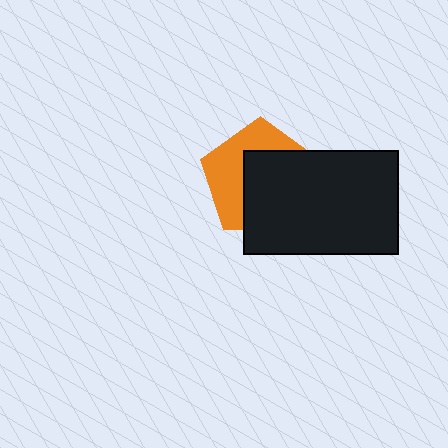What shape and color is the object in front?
The object in front is a black rectangle.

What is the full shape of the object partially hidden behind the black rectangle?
The partially hidden object is an orange pentagon.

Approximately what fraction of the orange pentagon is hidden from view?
Roughly 56% of the orange pentagon is hidden behind the black rectangle.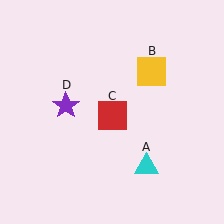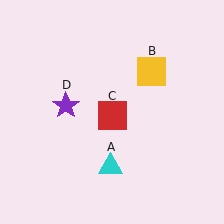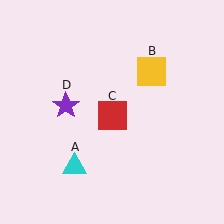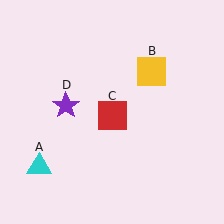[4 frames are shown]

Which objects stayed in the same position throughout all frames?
Yellow square (object B) and red square (object C) and purple star (object D) remained stationary.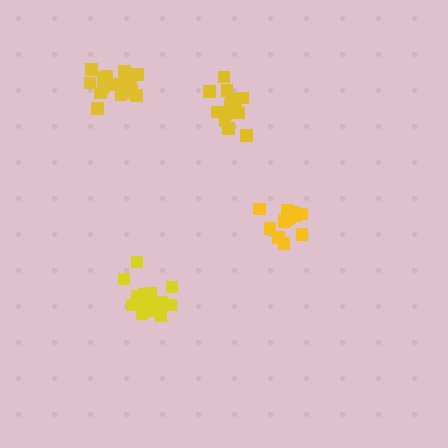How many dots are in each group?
Group 1: 16 dots, Group 2: 15 dots, Group 3: 18 dots, Group 4: 14 dots (63 total).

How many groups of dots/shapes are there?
There are 4 groups.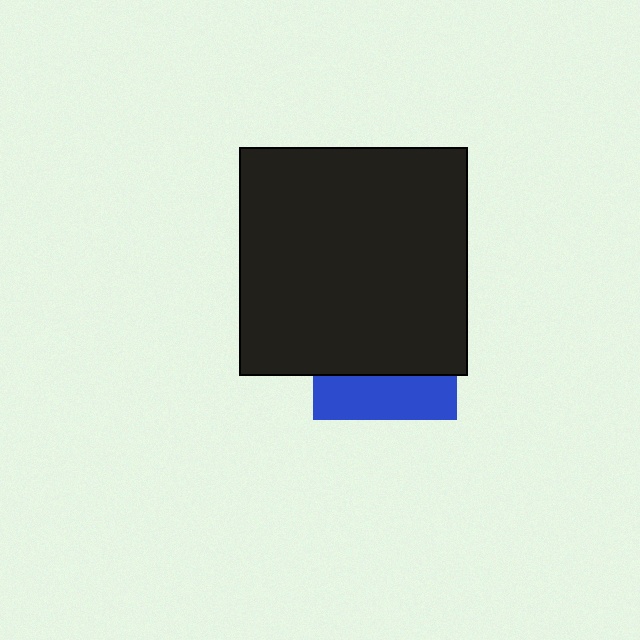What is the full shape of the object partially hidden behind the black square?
The partially hidden object is a blue square.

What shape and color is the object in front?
The object in front is a black square.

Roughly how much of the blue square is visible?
A small part of it is visible (roughly 31%).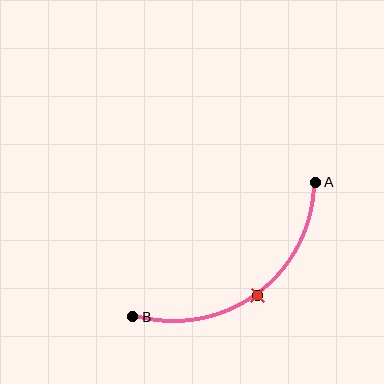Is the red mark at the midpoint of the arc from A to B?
Yes. The red mark lies on the arc at equal arc-length from both A and B — it is the arc midpoint.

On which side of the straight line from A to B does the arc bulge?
The arc bulges below and to the right of the straight line connecting A and B.